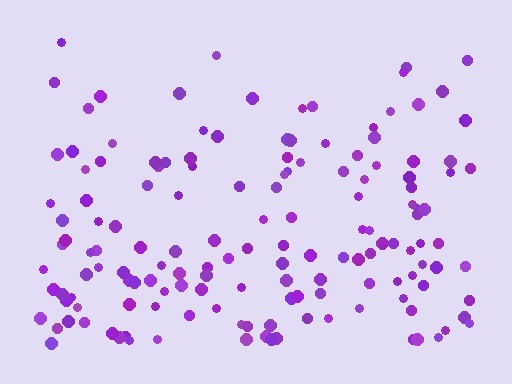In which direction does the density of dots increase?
From top to bottom, with the bottom side densest.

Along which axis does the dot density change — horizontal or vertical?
Vertical.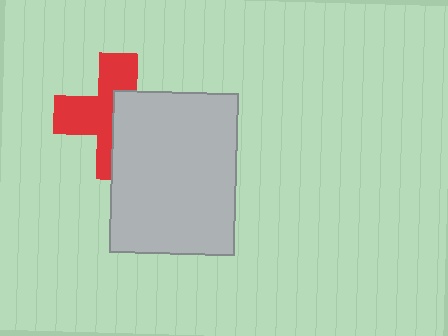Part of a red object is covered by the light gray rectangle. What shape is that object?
It is a cross.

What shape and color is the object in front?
The object in front is a light gray rectangle.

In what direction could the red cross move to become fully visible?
The red cross could move left. That would shift it out from behind the light gray rectangle entirely.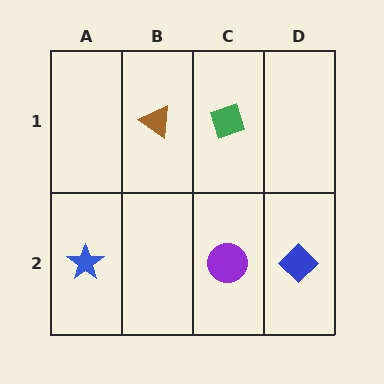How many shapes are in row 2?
3 shapes.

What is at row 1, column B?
A brown triangle.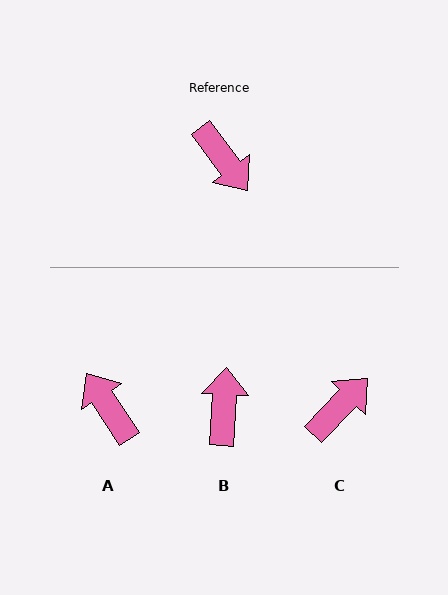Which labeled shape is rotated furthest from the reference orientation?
A, about 176 degrees away.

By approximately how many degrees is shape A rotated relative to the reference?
Approximately 176 degrees counter-clockwise.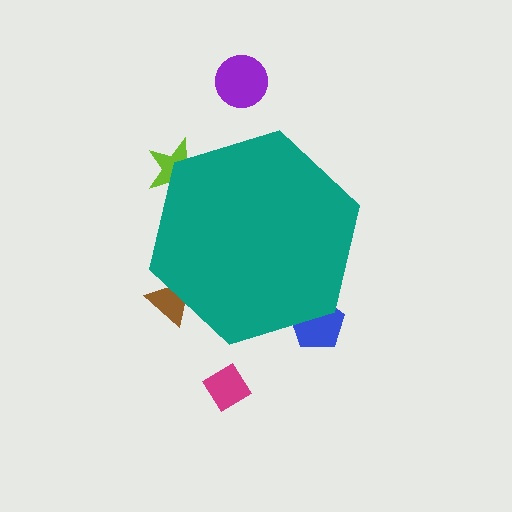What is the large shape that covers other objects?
A teal hexagon.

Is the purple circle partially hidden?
No, the purple circle is fully visible.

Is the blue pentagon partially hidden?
Yes, the blue pentagon is partially hidden behind the teal hexagon.